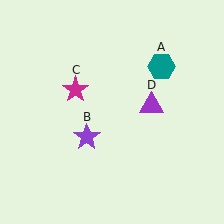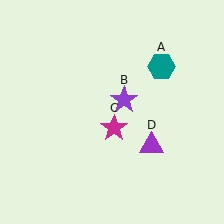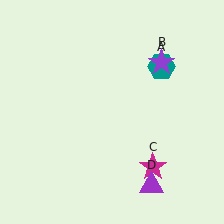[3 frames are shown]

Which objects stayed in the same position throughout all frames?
Teal hexagon (object A) remained stationary.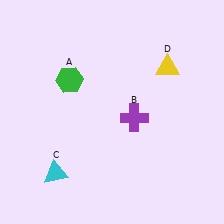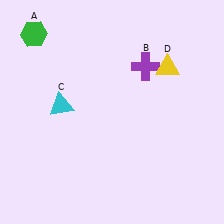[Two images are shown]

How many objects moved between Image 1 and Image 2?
3 objects moved between the two images.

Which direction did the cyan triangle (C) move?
The cyan triangle (C) moved up.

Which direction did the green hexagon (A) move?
The green hexagon (A) moved up.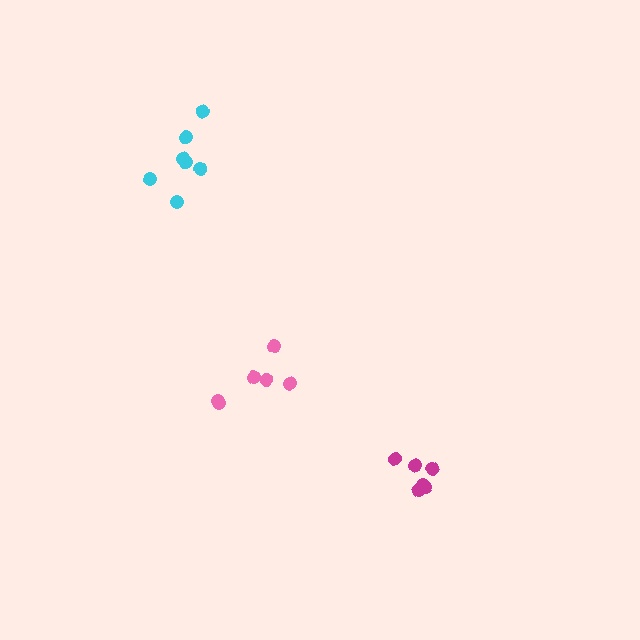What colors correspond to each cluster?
The clusters are colored: pink, cyan, magenta.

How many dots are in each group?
Group 1: 6 dots, Group 2: 7 dots, Group 3: 6 dots (19 total).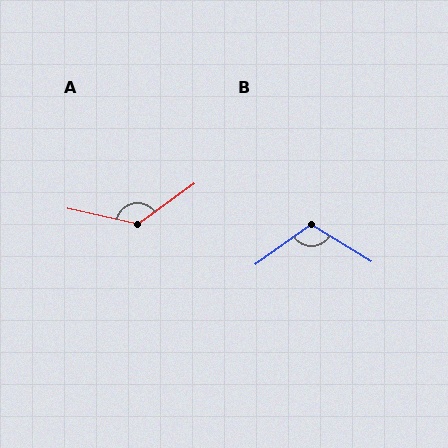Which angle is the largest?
A, at approximately 131 degrees.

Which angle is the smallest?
B, at approximately 113 degrees.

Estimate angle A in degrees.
Approximately 131 degrees.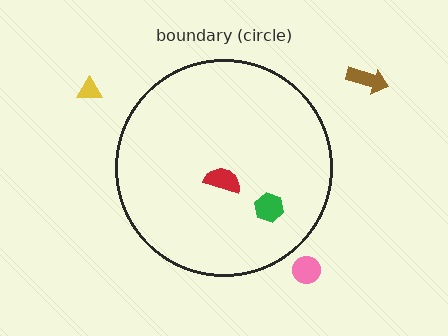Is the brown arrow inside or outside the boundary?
Outside.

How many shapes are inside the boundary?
2 inside, 3 outside.